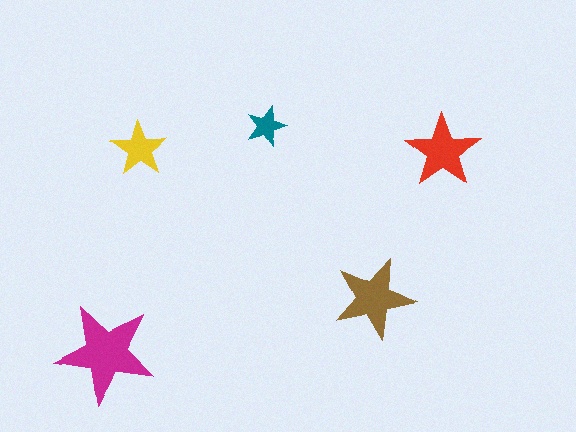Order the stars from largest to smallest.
the magenta one, the brown one, the red one, the yellow one, the teal one.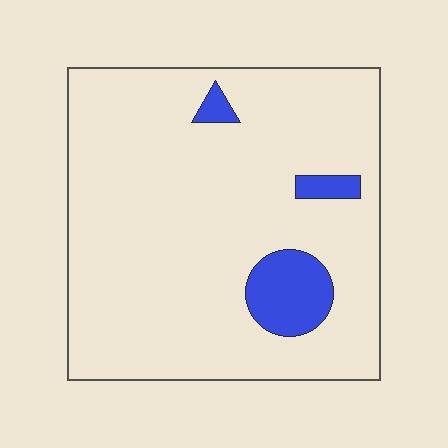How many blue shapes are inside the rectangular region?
3.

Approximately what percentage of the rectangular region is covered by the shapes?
Approximately 10%.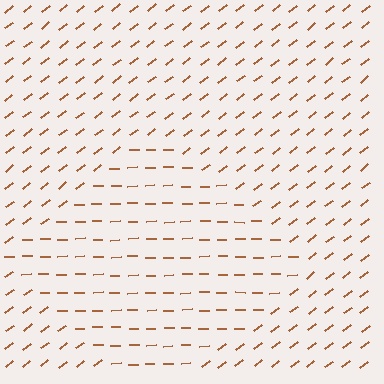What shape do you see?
I see a diamond.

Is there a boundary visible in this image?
Yes, there is a texture boundary formed by a change in line orientation.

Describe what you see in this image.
The image is filled with small brown line segments. A diamond region in the image has lines oriented differently from the surrounding lines, creating a visible texture boundary.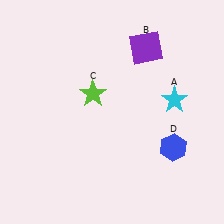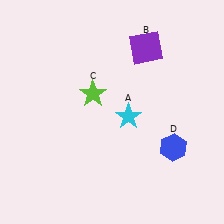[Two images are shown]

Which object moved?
The cyan star (A) moved left.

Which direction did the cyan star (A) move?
The cyan star (A) moved left.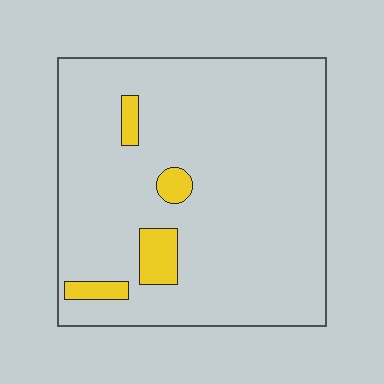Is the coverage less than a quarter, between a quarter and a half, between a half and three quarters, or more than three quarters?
Less than a quarter.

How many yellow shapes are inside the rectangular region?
4.